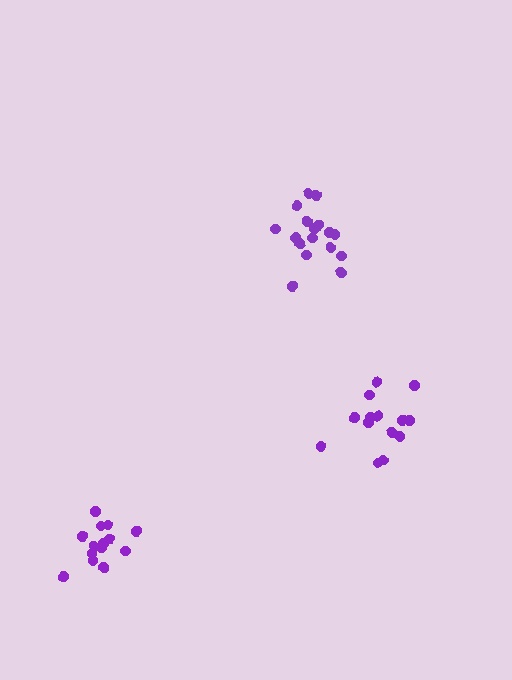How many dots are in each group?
Group 1: 14 dots, Group 2: 17 dots, Group 3: 14 dots (45 total).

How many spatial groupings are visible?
There are 3 spatial groupings.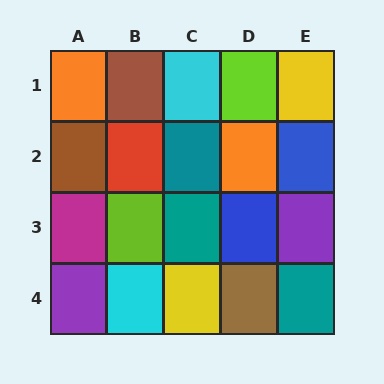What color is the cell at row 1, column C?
Cyan.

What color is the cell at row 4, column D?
Brown.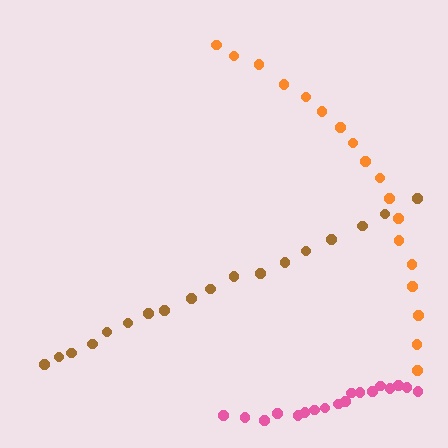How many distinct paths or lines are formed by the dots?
There are 3 distinct paths.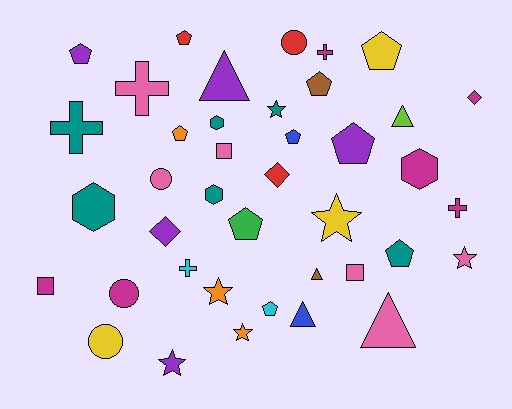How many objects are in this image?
There are 40 objects.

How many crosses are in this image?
There are 5 crosses.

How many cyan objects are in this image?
There are 2 cyan objects.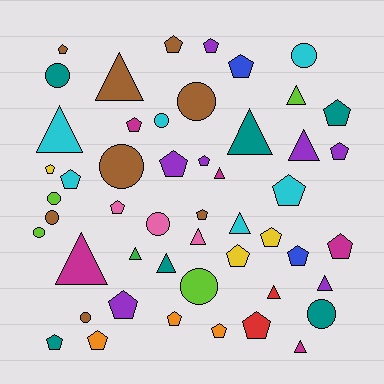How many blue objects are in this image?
There are 2 blue objects.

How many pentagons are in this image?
There are 24 pentagons.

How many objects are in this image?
There are 50 objects.